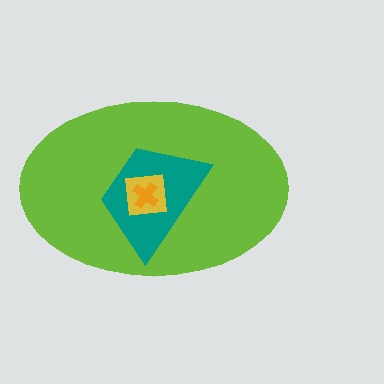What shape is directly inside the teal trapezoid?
The yellow square.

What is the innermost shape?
The orange cross.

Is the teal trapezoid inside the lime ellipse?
Yes.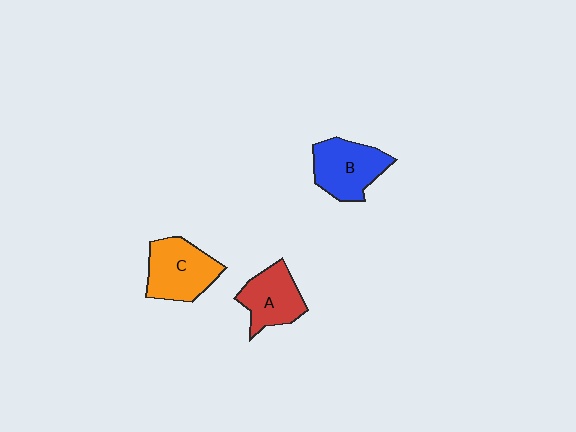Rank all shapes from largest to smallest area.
From largest to smallest: C (orange), B (blue), A (red).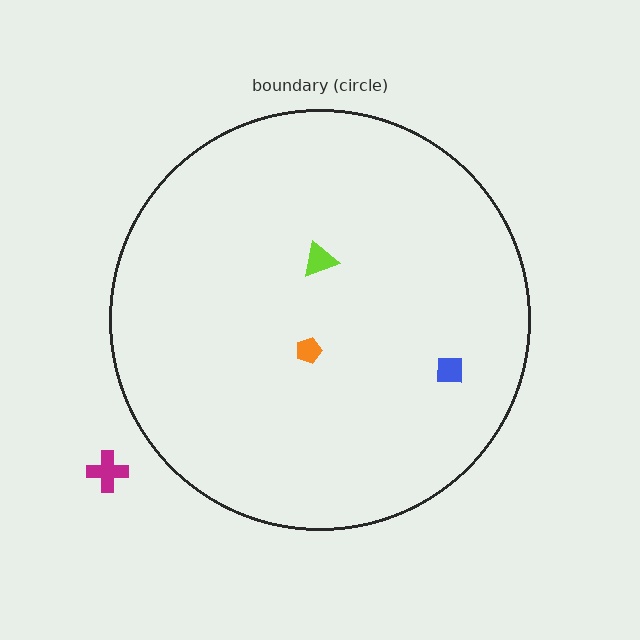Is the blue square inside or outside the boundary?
Inside.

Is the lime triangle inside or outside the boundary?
Inside.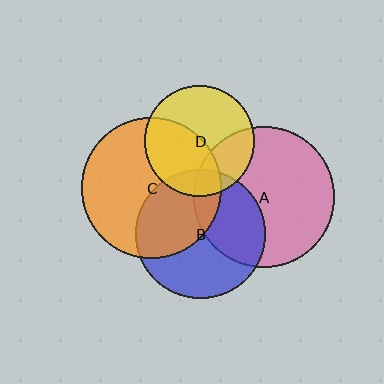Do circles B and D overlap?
Yes.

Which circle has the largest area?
Circle A (pink).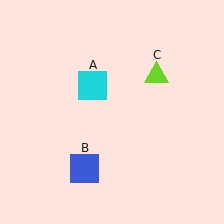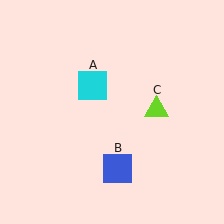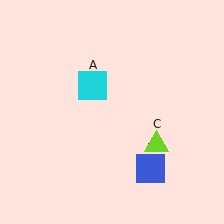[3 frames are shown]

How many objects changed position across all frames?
2 objects changed position: blue square (object B), lime triangle (object C).